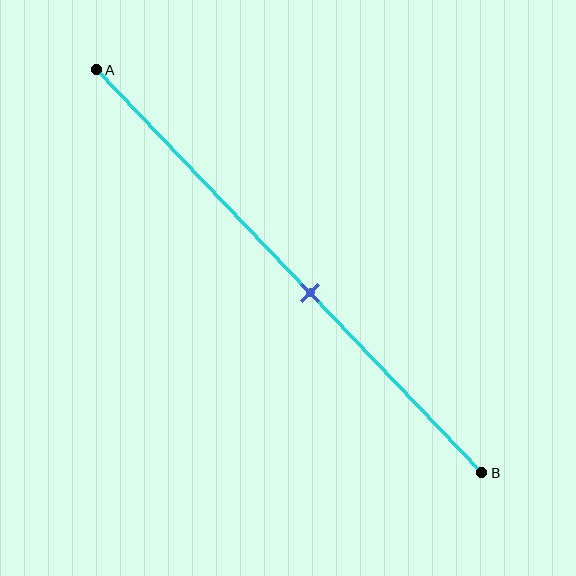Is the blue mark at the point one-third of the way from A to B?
No, the mark is at about 55% from A, not at the 33% one-third point.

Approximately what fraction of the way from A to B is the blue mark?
The blue mark is approximately 55% of the way from A to B.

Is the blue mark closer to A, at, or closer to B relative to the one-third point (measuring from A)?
The blue mark is closer to point B than the one-third point of segment AB.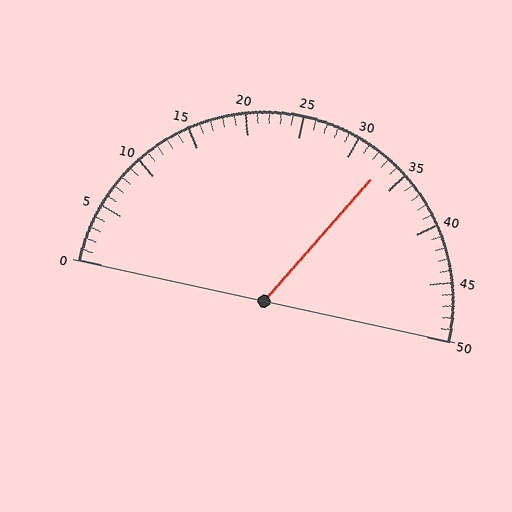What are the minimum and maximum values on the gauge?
The gauge ranges from 0 to 50.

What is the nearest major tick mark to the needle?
The nearest major tick mark is 35.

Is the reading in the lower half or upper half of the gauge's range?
The reading is in the upper half of the range (0 to 50).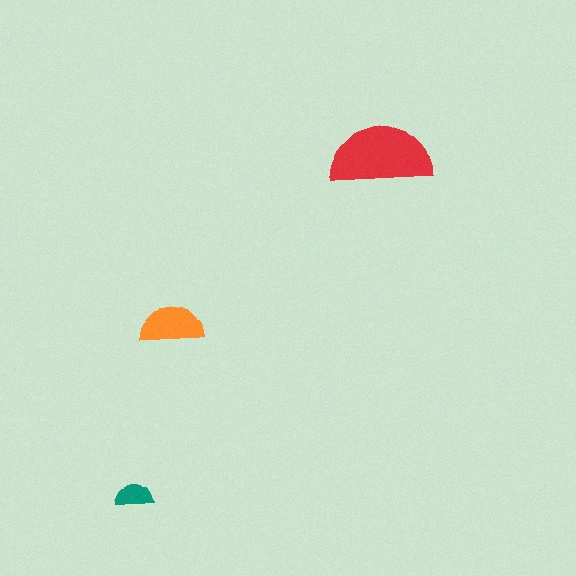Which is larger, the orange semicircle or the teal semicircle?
The orange one.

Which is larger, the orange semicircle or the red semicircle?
The red one.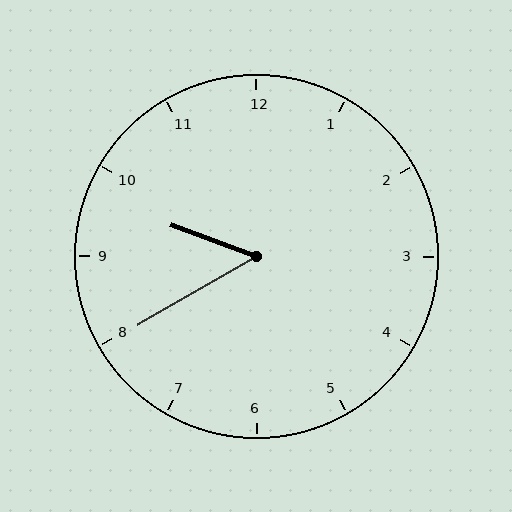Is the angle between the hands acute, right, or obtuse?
It is acute.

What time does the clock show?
9:40.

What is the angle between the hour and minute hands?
Approximately 50 degrees.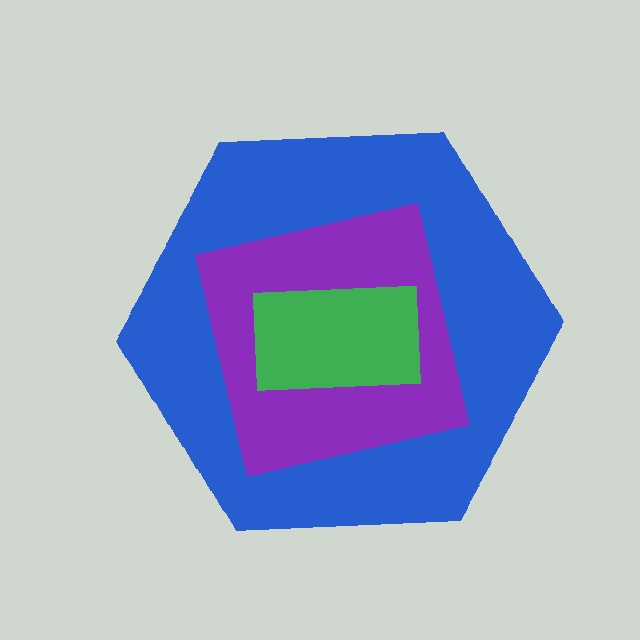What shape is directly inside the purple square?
The green rectangle.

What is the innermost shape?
The green rectangle.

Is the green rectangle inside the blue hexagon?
Yes.